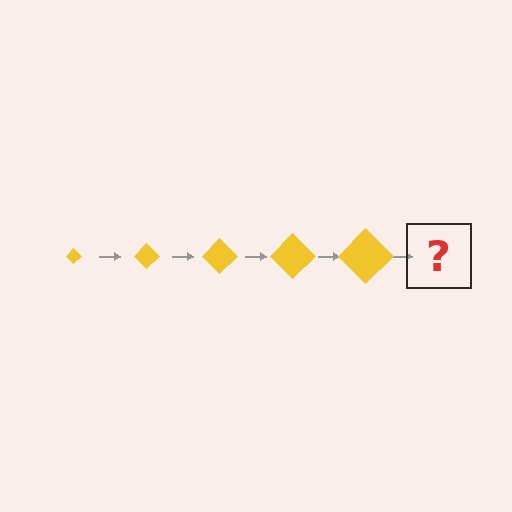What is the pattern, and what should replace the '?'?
The pattern is that the diamond gets progressively larger each step. The '?' should be a yellow diamond, larger than the previous one.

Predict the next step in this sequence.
The next step is a yellow diamond, larger than the previous one.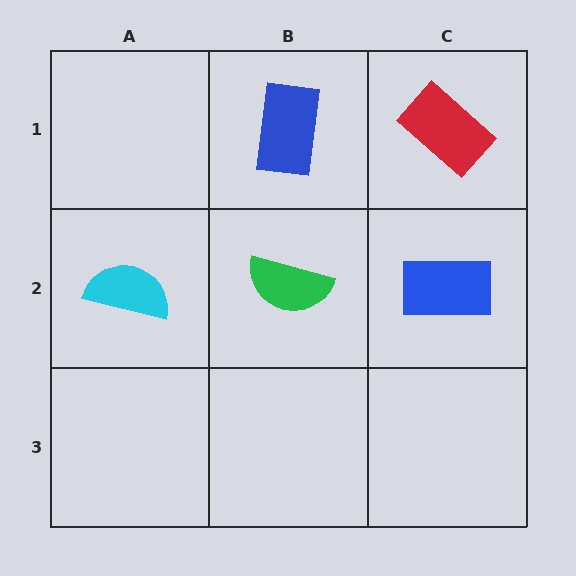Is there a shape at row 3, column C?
No, that cell is empty.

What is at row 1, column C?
A red rectangle.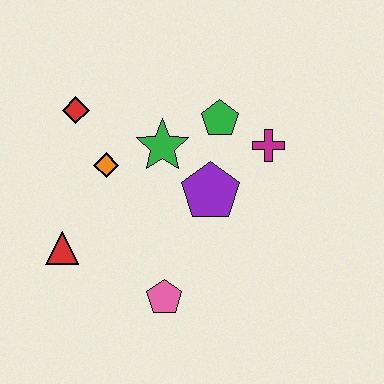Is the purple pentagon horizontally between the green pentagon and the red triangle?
Yes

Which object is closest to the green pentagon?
The magenta cross is closest to the green pentagon.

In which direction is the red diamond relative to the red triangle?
The red diamond is above the red triangle.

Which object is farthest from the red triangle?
The magenta cross is farthest from the red triangle.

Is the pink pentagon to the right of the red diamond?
Yes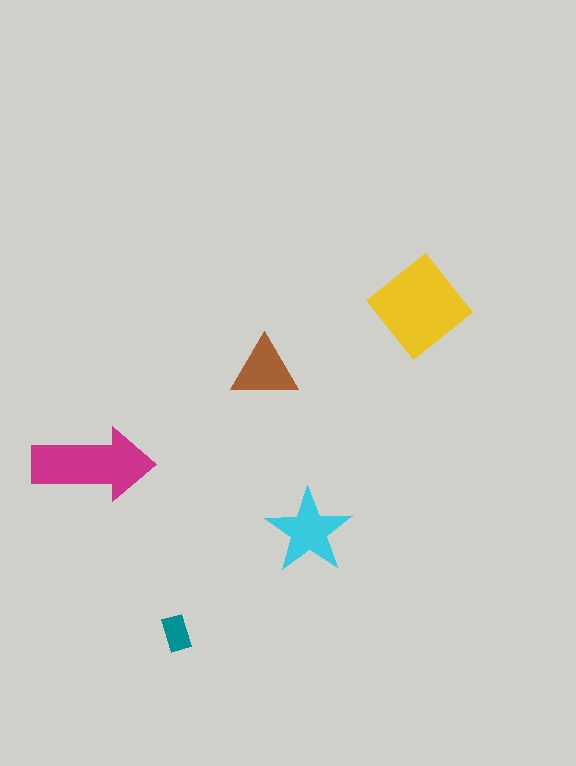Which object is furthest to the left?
The magenta arrow is leftmost.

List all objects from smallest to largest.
The teal rectangle, the brown triangle, the cyan star, the magenta arrow, the yellow diamond.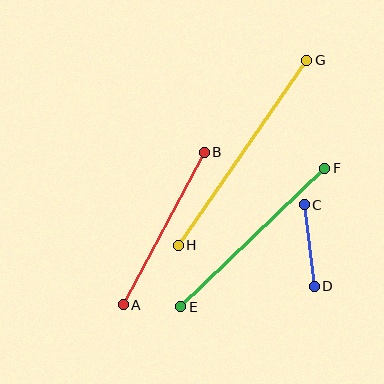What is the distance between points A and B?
The distance is approximately 173 pixels.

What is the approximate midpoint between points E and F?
The midpoint is at approximately (253, 237) pixels.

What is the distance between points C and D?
The distance is approximately 82 pixels.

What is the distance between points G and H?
The distance is approximately 225 pixels.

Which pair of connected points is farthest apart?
Points G and H are farthest apart.